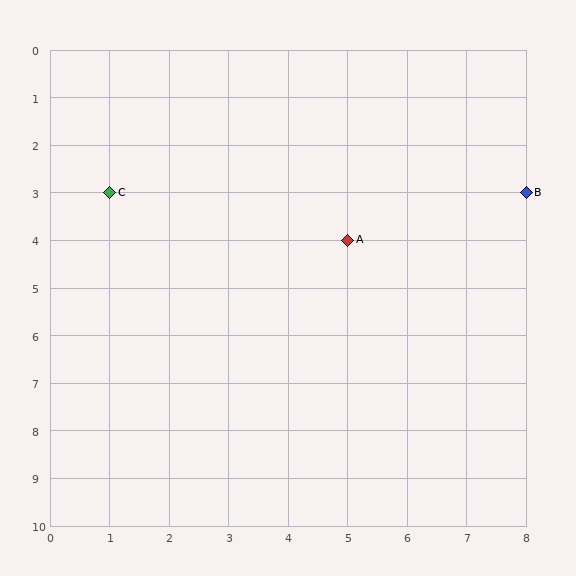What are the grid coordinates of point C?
Point C is at grid coordinates (1, 3).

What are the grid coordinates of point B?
Point B is at grid coordinates (8, 3).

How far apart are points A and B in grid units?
Points A and B are 3 columns and 1 row apart (about 3.2 grid units diagonally).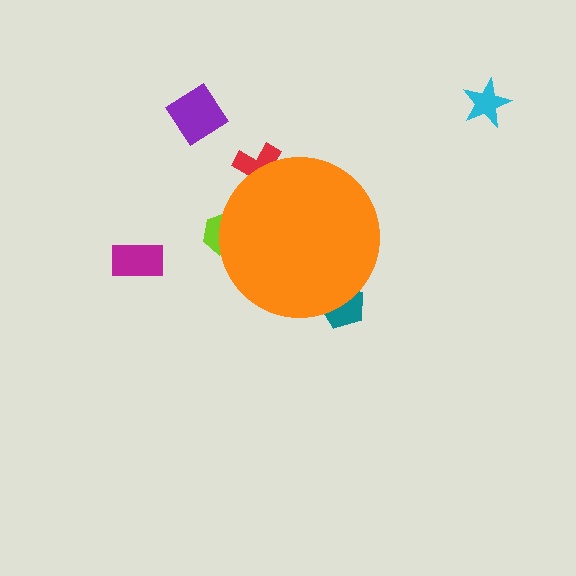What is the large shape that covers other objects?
An orange circle.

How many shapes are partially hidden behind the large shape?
3 shapes are partially hidden.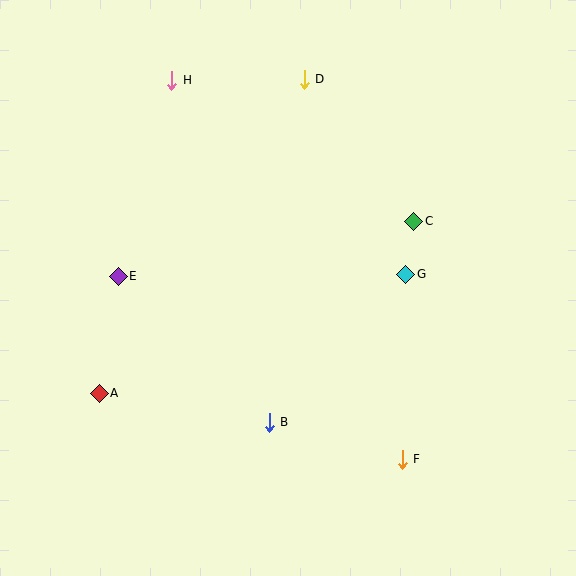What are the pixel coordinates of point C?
Point C is at (414, 221).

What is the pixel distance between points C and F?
The distance between C and F is 238 pixels.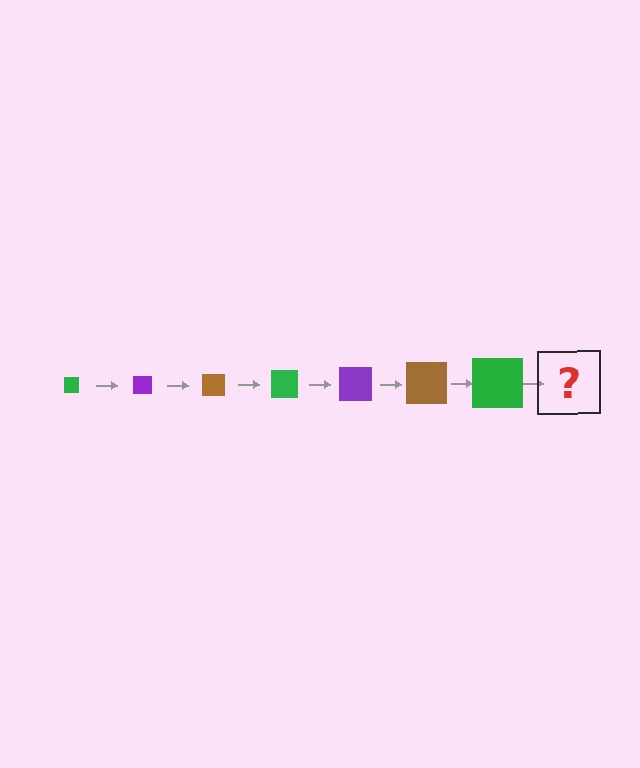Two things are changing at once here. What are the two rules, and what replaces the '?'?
The two rules are that the square grows larger each step and the color cycles through green, purple, and brown. The '?' should be a purple square, larger than the previous one.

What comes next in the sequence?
The next element should be a purple square, larger than the previous one.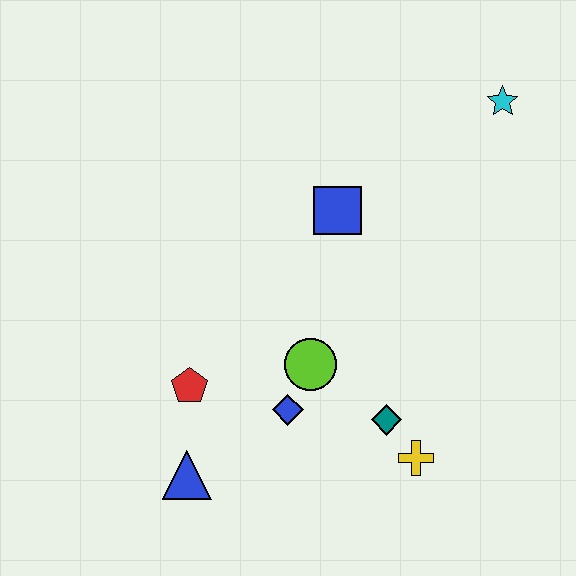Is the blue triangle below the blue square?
Yes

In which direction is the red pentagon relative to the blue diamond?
The red pentagon is to the left of the blue diamond.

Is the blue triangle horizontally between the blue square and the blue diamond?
No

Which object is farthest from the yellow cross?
The cyan star is farthest from the yellow cross.